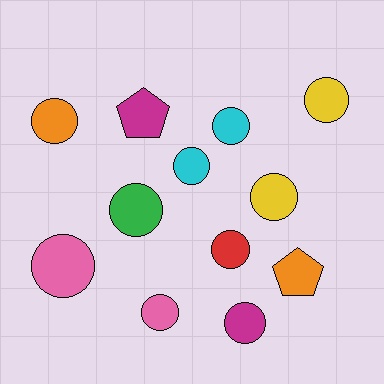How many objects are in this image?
There are 12 objects.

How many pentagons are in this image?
There are 2 pentagons.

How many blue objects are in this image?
There are no blue objects.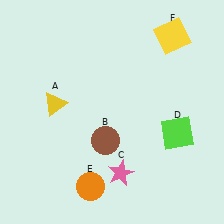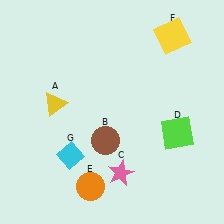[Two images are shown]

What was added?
A cyan diamond (G) was added in Image 2.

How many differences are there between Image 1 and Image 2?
There is 1 difference between the two images.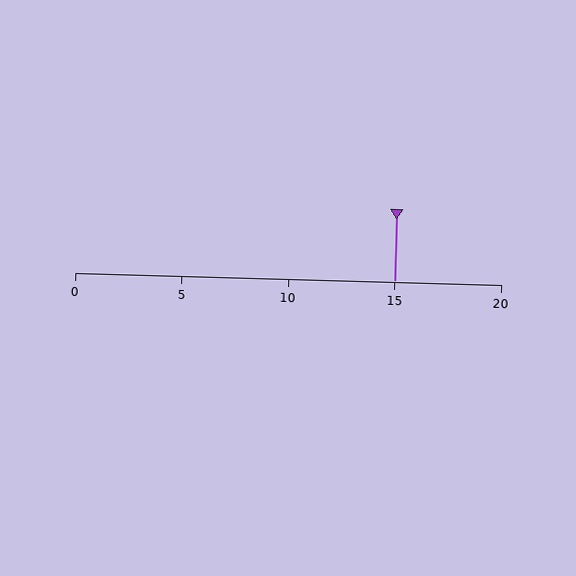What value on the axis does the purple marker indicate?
The marker indicates approximately 15.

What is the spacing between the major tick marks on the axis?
The major ticks are spaced 5 apart.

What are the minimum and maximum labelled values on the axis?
The axis runs from 0 to 20.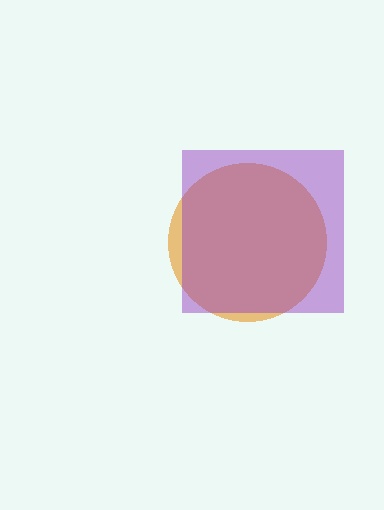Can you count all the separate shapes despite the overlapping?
Yes, there are 2 separate shapes.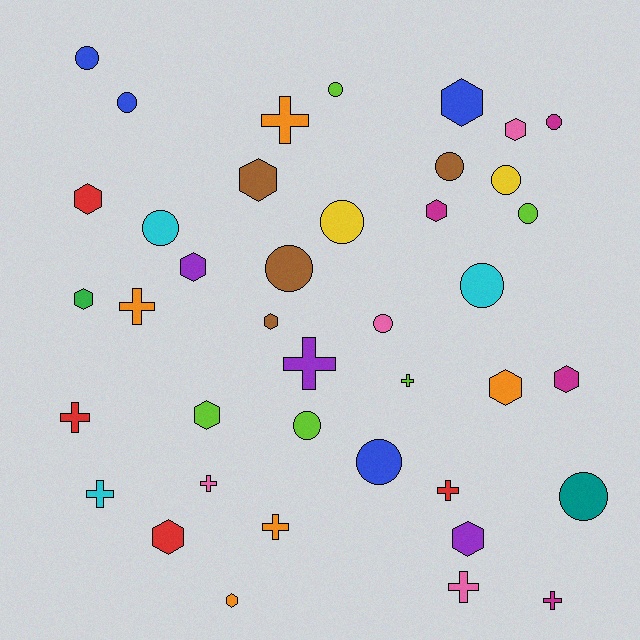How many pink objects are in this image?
There are 4 pink objects.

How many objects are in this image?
There are 40 objects.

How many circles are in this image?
There are 15 circles.